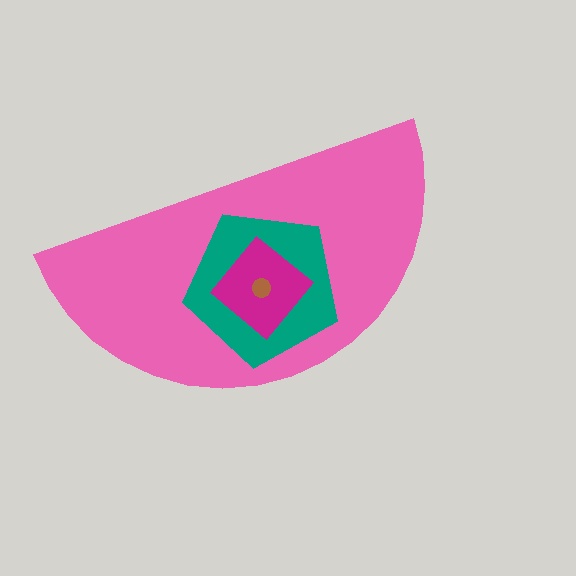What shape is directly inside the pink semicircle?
The teal pentagon.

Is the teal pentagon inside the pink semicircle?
Yes.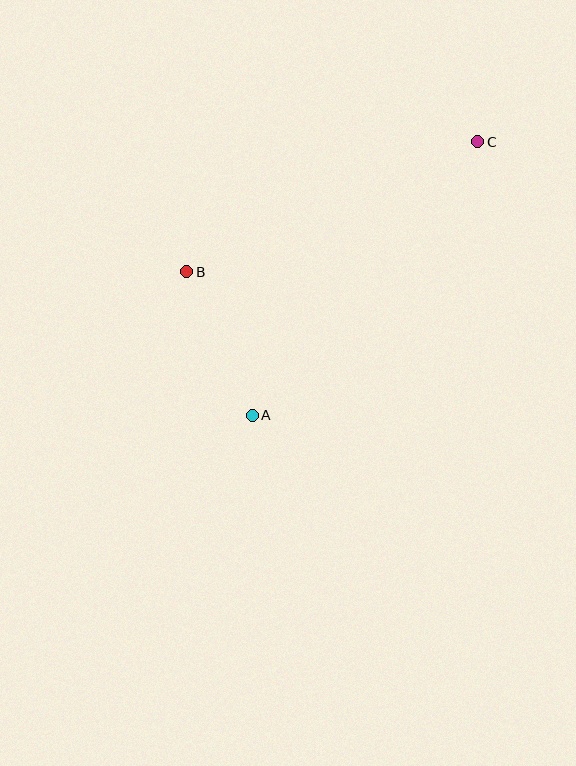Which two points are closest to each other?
Points A and B are closest to each other.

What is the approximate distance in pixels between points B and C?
The distance between B and C is approximately 319 pixels.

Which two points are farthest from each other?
Points A and C are farthest from each other.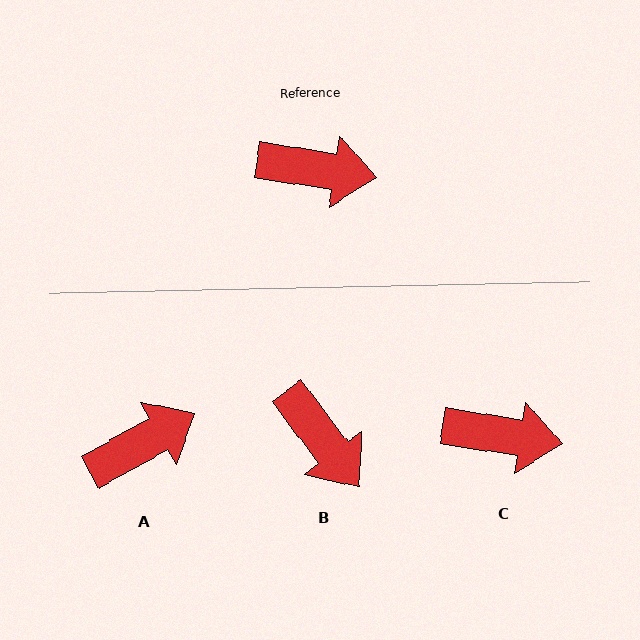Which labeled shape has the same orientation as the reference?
C.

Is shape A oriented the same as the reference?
No, it is off by about 38 degrees.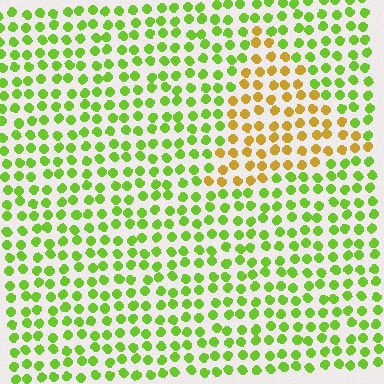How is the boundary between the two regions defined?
The boundary is defined purely by a slight shift in hue (about 51 degrees). Spacing, size, and orientation are identical on both sides.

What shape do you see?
I see a triangle.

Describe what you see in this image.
The image is filled with small lime elements in a uniform arrangement. A triangle-shaped region is visible where the elements are tinted to a slightly different hue, forming a subtle color boundary.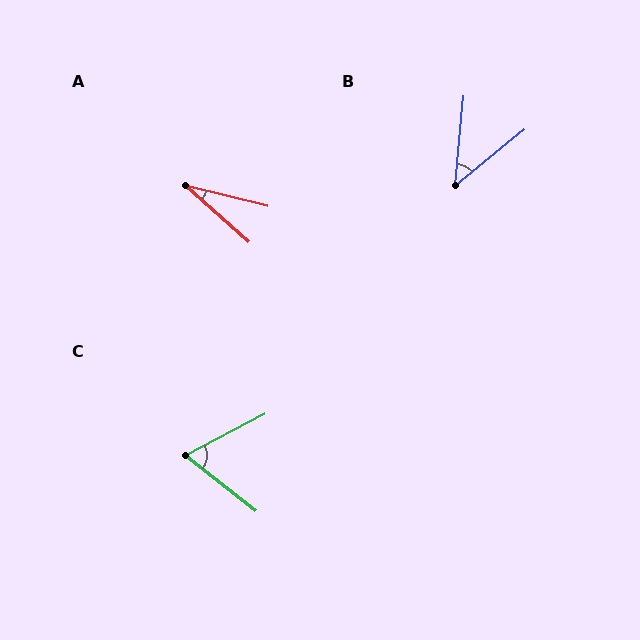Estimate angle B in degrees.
Approximately 46 degrees.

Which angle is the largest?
C, at approximately 66 degrees.